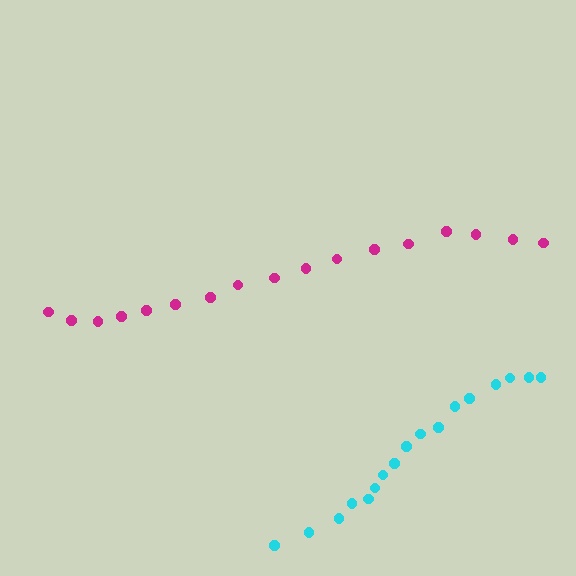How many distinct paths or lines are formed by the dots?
There are 2 distinct paths.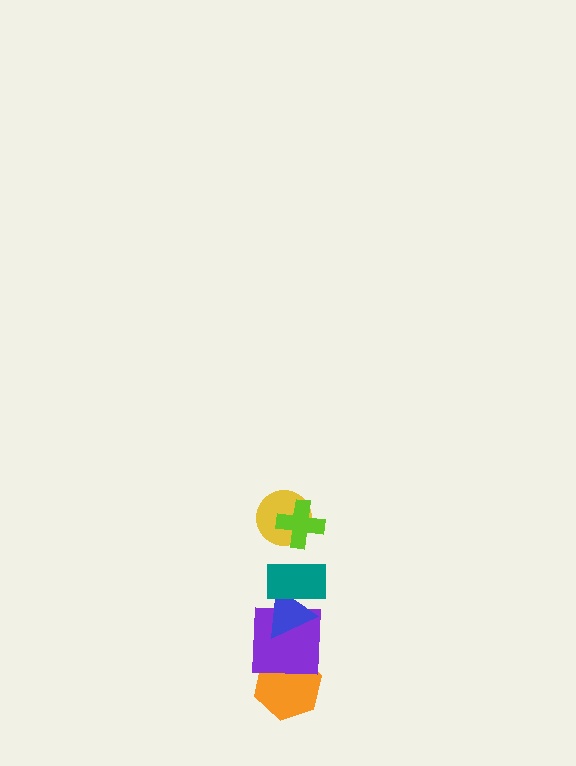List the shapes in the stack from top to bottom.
From top to bottom: the lime cross, the yellow circle, the teal rectangle, the blue triangle, the purple square, the orange hexagon.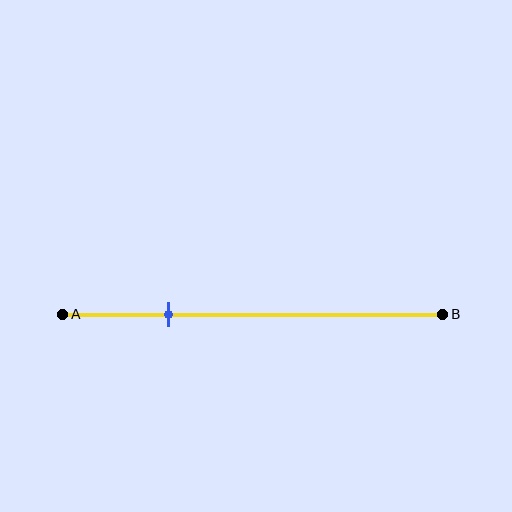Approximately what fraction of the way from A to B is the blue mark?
The blue mark is approximately 30% of the way from A to B.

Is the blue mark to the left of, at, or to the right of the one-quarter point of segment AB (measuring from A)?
The blue mark is to the right of the one-quarter point of segment AB.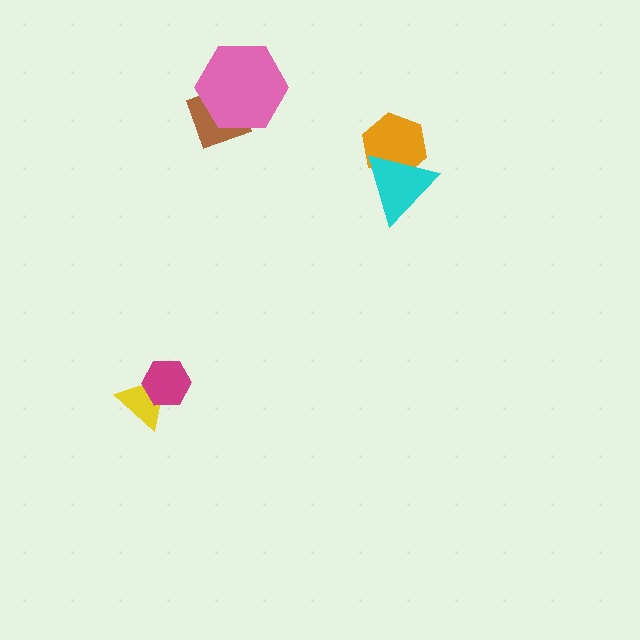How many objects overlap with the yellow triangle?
1 object overlaps with the yellow triangle.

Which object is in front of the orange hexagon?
The cyan triangle is in front of the orange hexagon.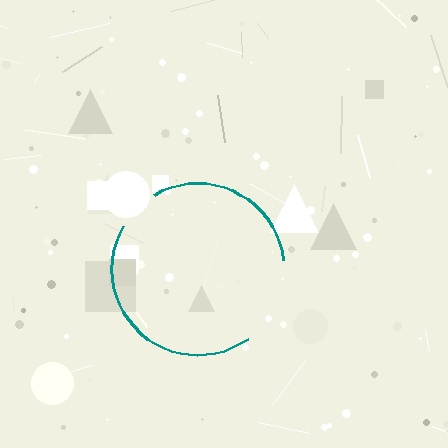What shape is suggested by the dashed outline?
The dashed outline suggests a circle.